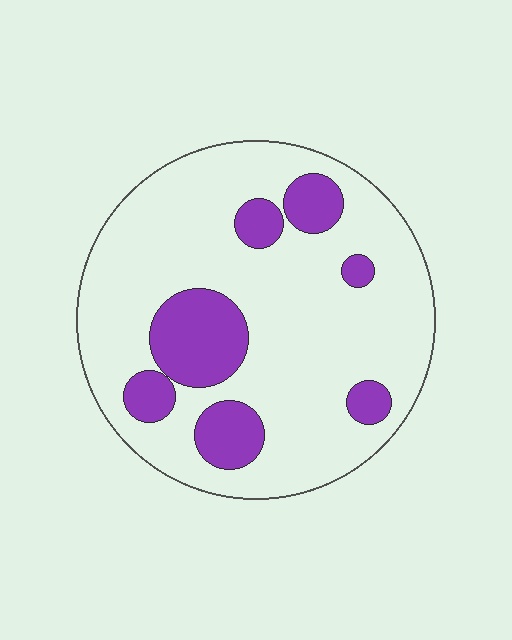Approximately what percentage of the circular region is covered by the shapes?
Approximately 20%.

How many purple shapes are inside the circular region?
7.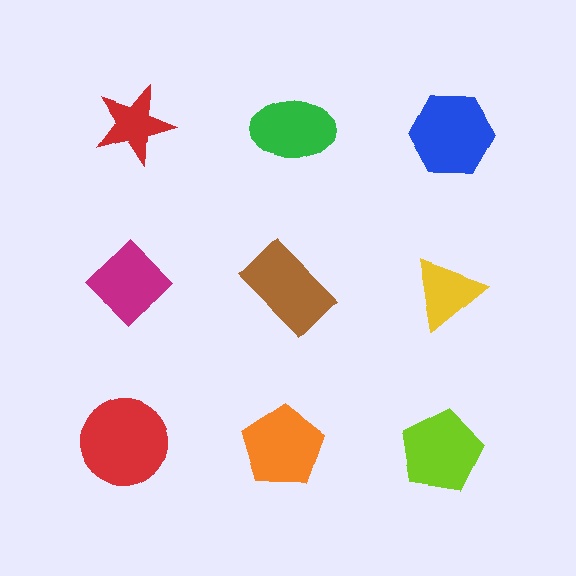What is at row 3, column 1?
A red circle.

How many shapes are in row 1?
3 shapes.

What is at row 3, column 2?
An orange pentagon.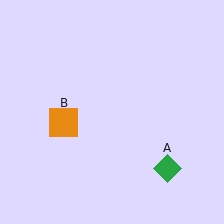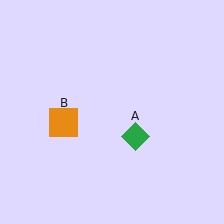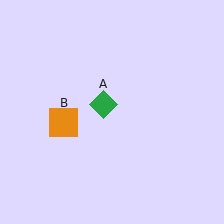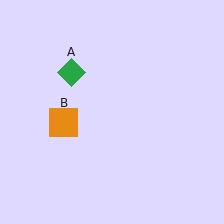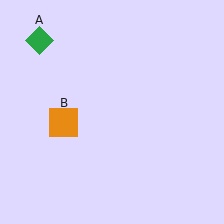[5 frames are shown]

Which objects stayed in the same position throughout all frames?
Orange square (object B) remained stationary.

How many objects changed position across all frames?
1 object changed position: green diamond (object A).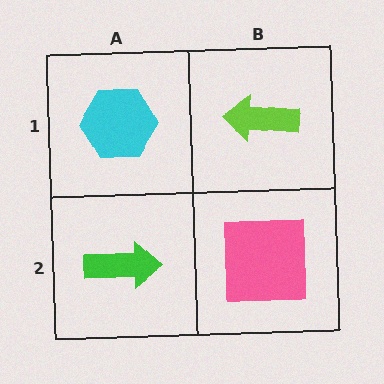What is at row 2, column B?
A pink square.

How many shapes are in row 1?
2 shapes.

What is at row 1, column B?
A lime arrow.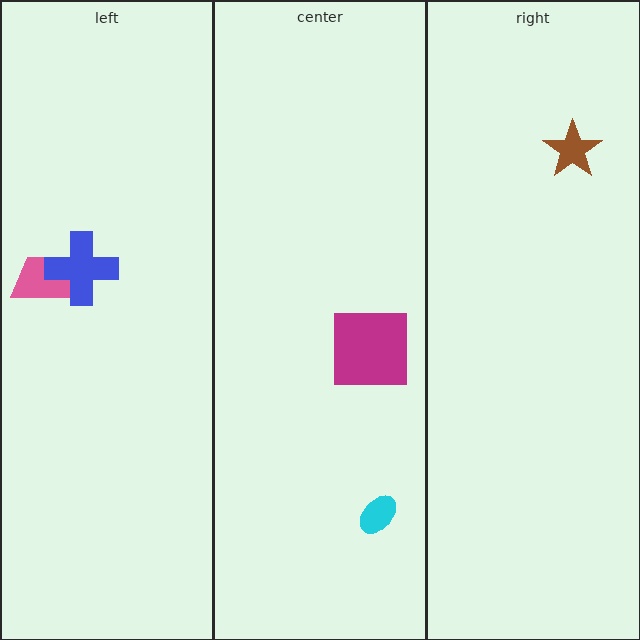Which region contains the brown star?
The right region.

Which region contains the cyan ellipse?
The center region.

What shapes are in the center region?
The magenta square, the cyan ellipse.